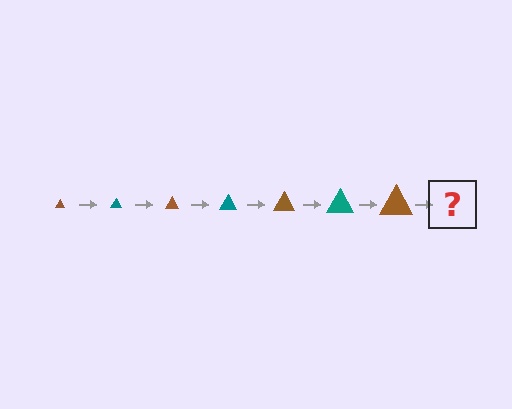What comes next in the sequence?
The next element should be a teal triangle, larger than the previous one.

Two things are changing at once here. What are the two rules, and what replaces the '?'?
The two rules are that the triangle grows larger each step and the color cycles through brown and teal. The '?' should be a teal triangle, larger than the previous one.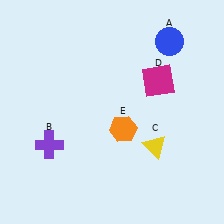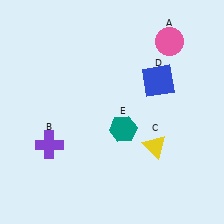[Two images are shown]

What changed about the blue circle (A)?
In Image 1, A is blue. In Image 2, it changed to pink.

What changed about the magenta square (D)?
In Image 1, D is magenta. In Image 2, it changed to blue.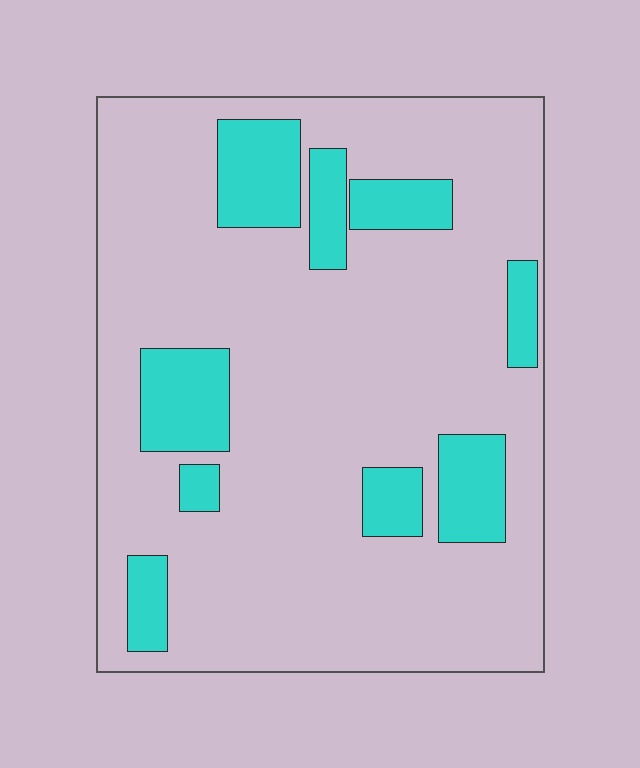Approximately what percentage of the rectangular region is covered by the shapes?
Approximately 20%.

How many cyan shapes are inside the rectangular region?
9.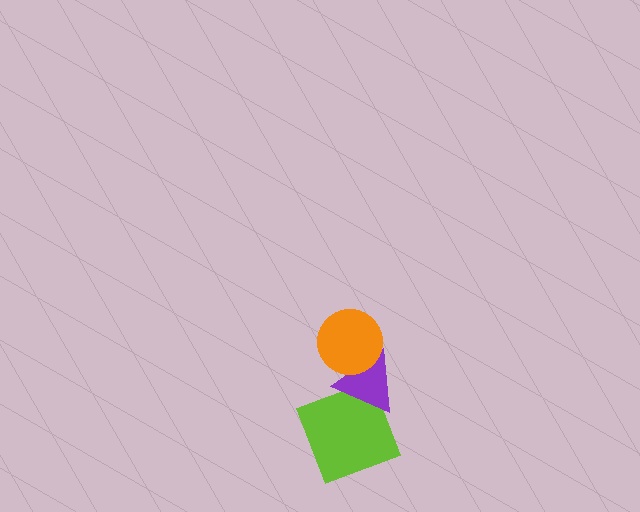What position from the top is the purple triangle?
The purple triangle is 2nd from the top.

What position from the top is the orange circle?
The orange circle is 1st from the top.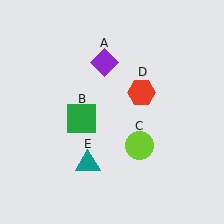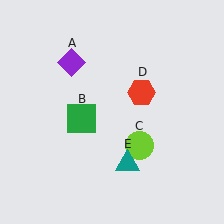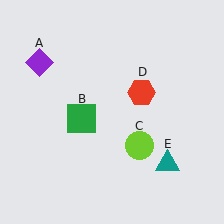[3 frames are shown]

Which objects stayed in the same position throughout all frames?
Green square (object B) and lime circle (object C) and red hexagon (object D) remained stationary.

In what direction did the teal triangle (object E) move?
The teal triangle (object E) moved right.